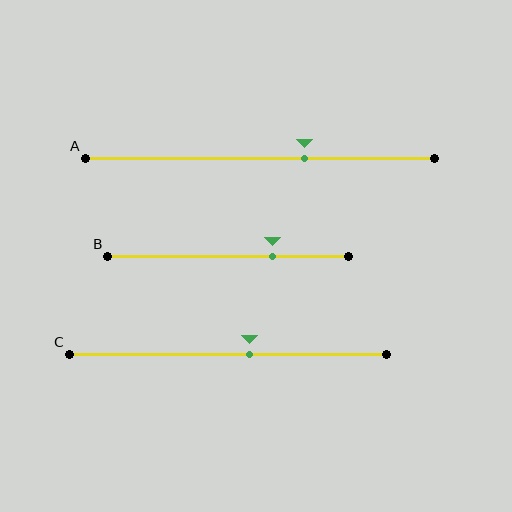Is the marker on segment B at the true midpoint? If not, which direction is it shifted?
No, the marker on segment B is shifted to the right by about 19% of the segment length.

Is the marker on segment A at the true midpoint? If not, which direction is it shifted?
No, the marker on segment A is shifted to the right by about 13% of the segment length.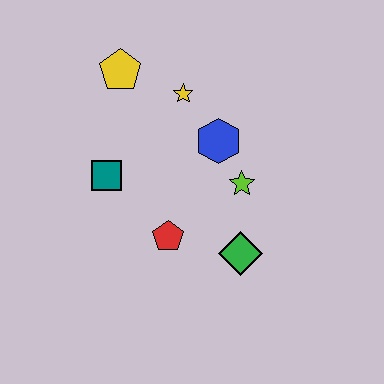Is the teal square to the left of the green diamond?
Yes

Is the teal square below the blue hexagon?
Yes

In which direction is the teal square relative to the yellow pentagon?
The teal square is below the yellow pentagon.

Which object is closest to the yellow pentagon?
The yellow star is closest to the yellow pentagon.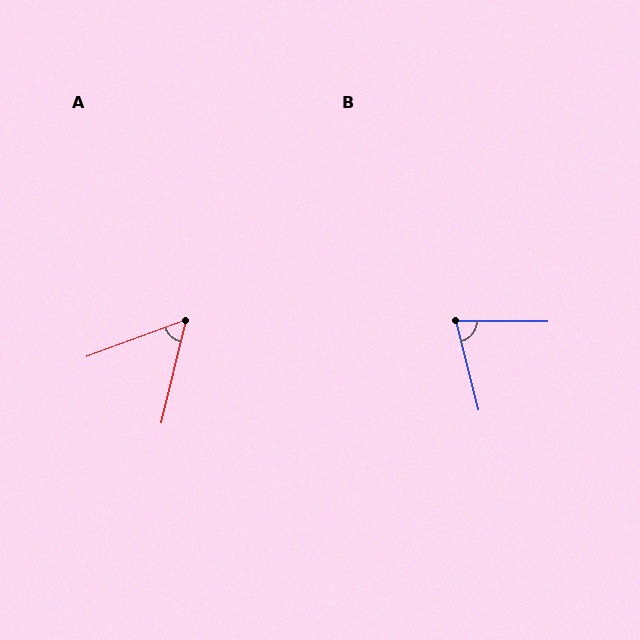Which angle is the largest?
B, at approximately 76 degrees.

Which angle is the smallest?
A, at approximately 56 degrees.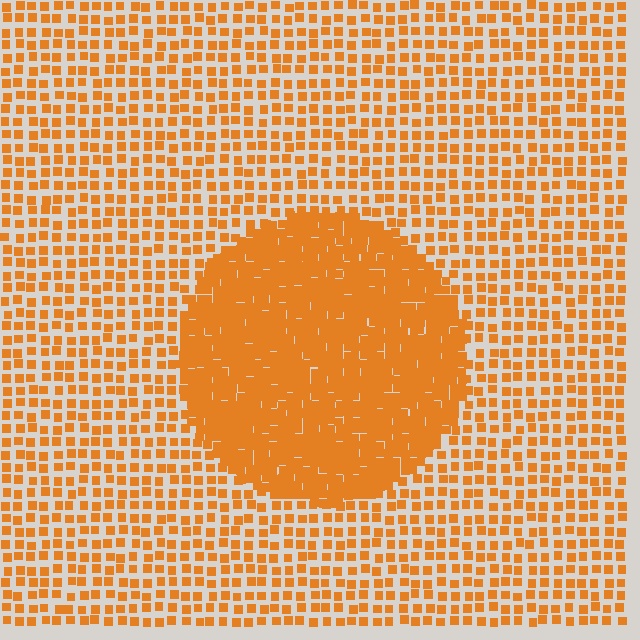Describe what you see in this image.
The image contains small orange elements arranged at two different densities. A circle-shaped region is visible where the elements are more densely packed than the surrounding area.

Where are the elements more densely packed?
The elements are more densely packed inside the circle boundary.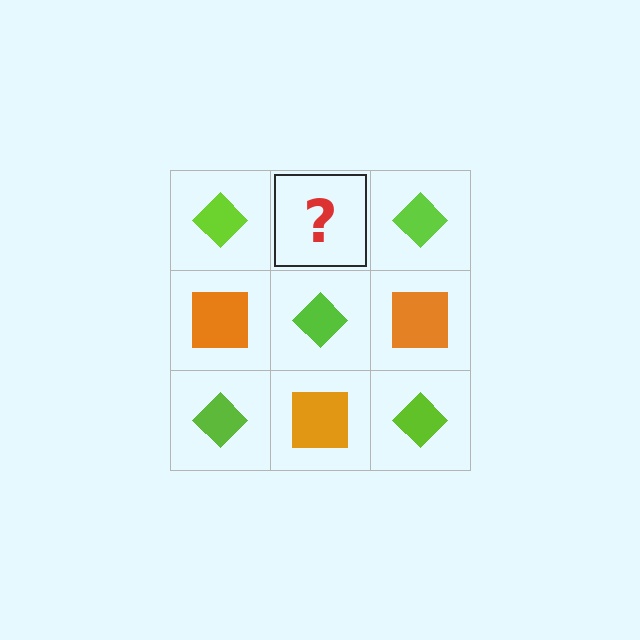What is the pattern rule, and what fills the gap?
The rule is that it alternates lime diamond and orange square in a checkerboard pattern. The gap should be filled with an orange square.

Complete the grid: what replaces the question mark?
The question mark should be replaced with an orange square.